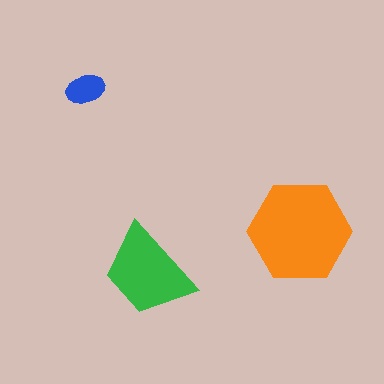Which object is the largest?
The orange hexagon.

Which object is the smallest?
The blue ellipse.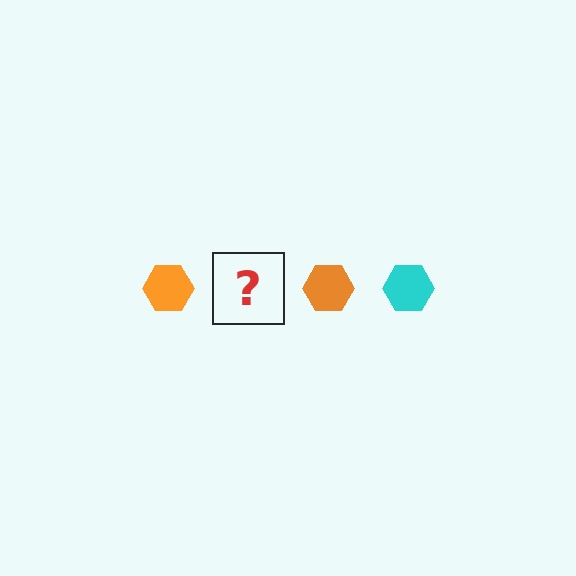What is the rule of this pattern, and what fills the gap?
The rule is that the pattern cycles through orange, cyan hexagons. The gap should be filled with a cyan hexagon.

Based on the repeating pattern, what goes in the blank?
The blank should be a cyan hexagon.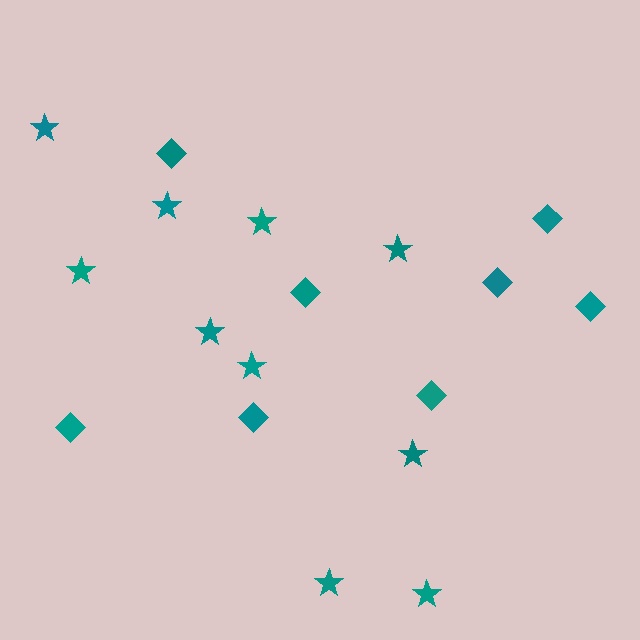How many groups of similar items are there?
There are 2 groups: one group of diamonds (8) and one group of stars (10).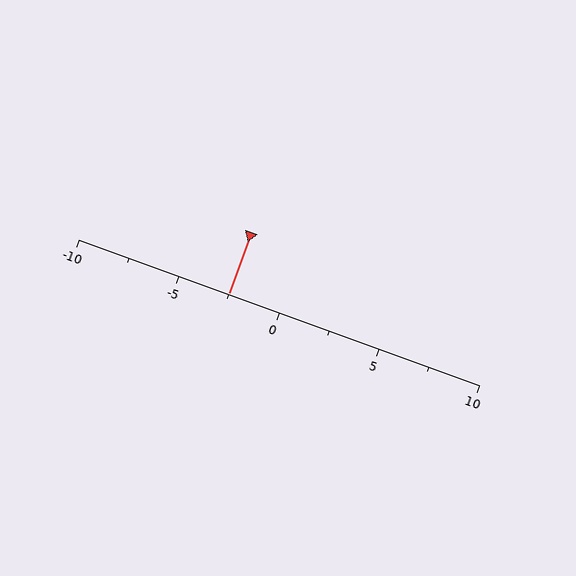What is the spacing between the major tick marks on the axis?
The major ticks are spaced 5 apart.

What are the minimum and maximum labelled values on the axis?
The axis runs from -10 to 10.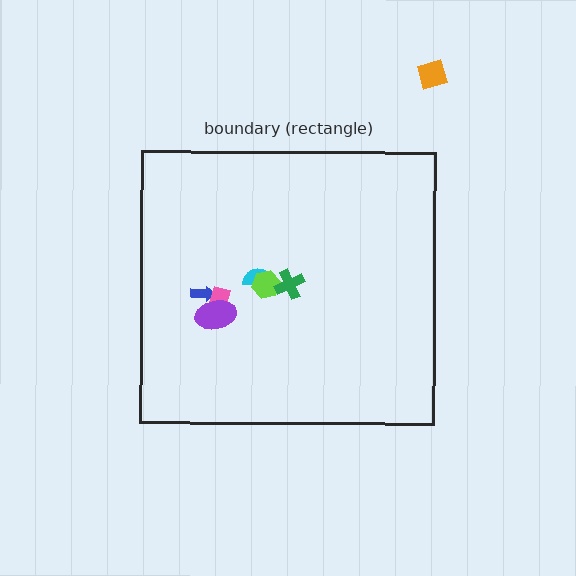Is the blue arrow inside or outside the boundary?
Inside.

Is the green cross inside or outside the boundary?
Inside.